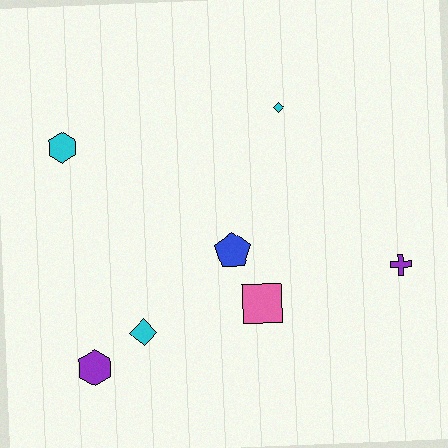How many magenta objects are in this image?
There are no magenta objects.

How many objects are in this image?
There are 7 objects.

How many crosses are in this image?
There is 1 cross.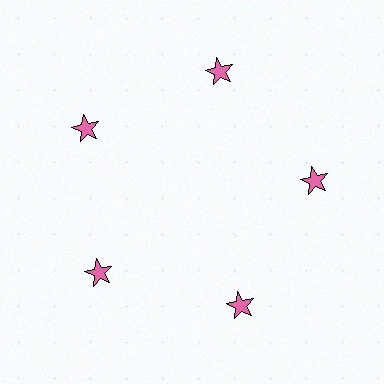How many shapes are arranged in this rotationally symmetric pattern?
There are 5 shapes, arranged in 5 groups of 1.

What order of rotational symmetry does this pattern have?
This pattern has 5-fold rotational symmetry.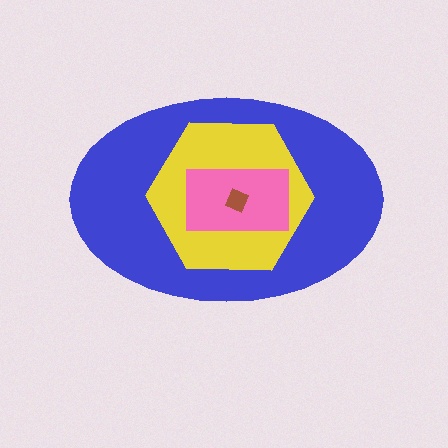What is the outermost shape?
The blue ellipse.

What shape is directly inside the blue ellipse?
The yellow hexagon.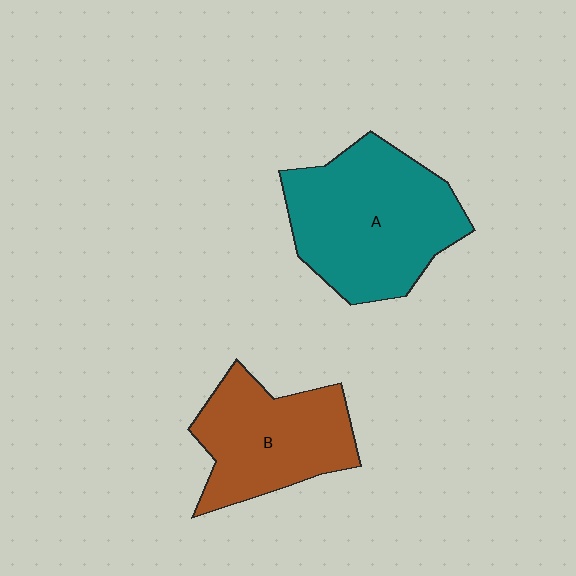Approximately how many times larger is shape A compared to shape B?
Approximately 1.3 times.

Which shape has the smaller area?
Shape B (brown).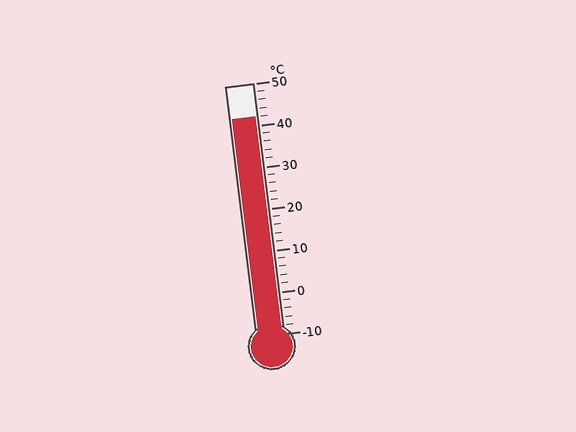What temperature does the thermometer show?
The thermometer shows approximately 42°C.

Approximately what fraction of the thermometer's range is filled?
The thermometer is filled to approximately 85% of its range.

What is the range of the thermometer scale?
The thermometer scale ranges from -10°C to 50°C.